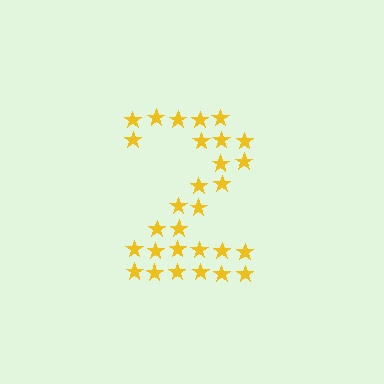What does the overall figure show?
The overall figure shows the digit 2.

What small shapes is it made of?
It is made of small stars.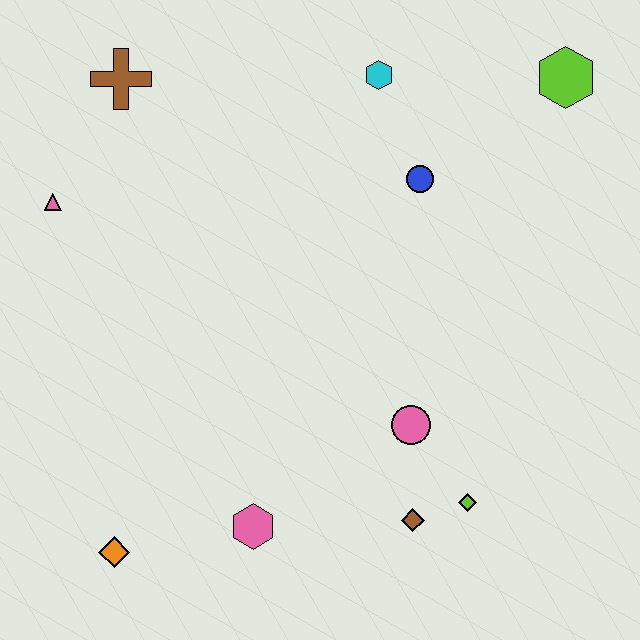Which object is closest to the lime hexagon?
The blue circle is closest to the lime hexagon.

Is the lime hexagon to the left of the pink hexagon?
No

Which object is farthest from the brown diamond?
The brown cross is farthest from the brown diamond.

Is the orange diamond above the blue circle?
No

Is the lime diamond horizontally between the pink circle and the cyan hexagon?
No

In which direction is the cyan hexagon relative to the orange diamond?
The cyan hexagon is above the orange diamond.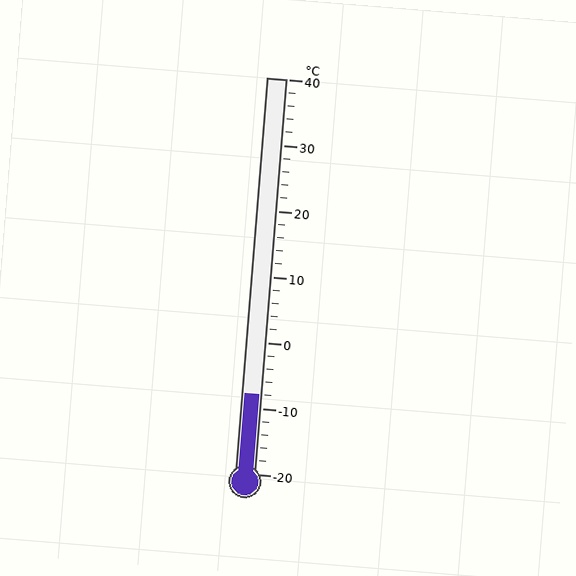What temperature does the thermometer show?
The thermometer shows approximately -8°C.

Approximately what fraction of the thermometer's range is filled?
The thermometer is filled to approximately 20% of its range.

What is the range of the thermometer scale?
The thermometer scale ranges from -20°C to 40°C.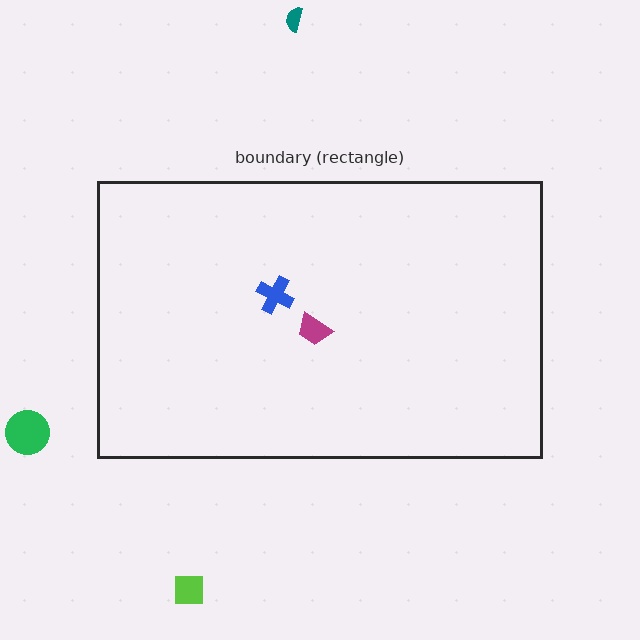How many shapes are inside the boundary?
2 inside, 3 outside.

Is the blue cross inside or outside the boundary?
Inside.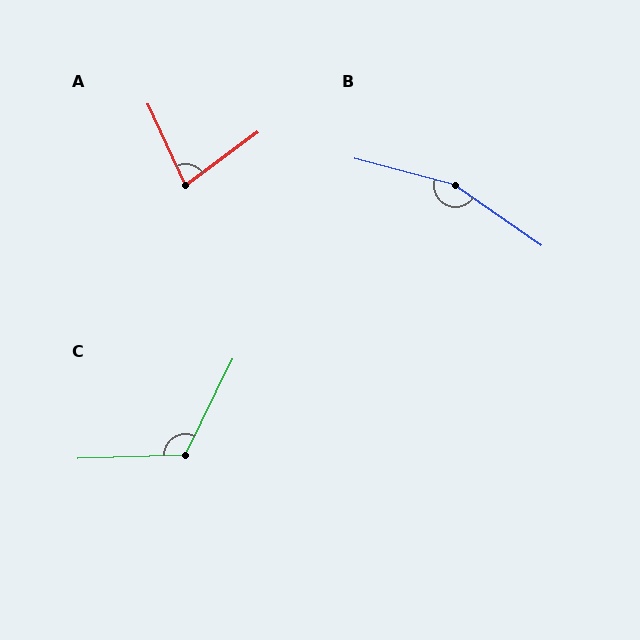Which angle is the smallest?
A, at approximately 78 degrees.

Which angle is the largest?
B, at approximately 160 degrees.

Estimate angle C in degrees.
Approximately 118 degrees.